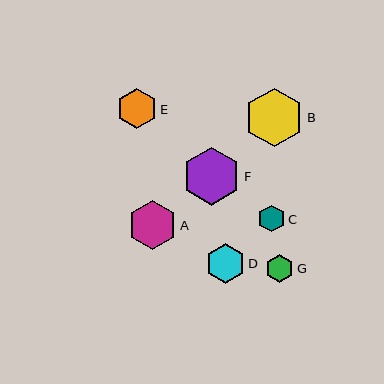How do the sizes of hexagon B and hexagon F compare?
Hexagon B and hexagon F are approximately the same size.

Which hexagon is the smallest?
Hexagon C is the smallest with a size of approximately 27 pixels.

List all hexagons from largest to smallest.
From largest to smallest: B, F, A, E, D, G, C.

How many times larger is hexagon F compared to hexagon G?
Hexagon F is approximately 2.1 times the size of hexagon G.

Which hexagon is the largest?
Hexagon B is the largest with a size of approximately 59 pixels.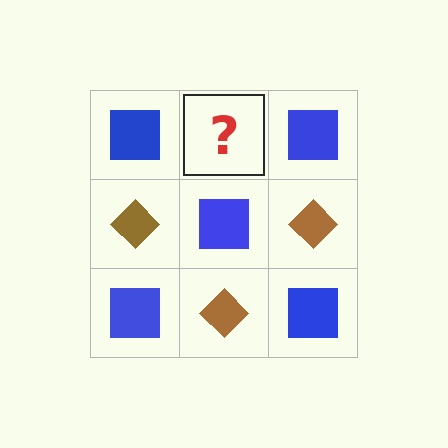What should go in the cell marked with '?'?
The missing cell should contain a brown diamond.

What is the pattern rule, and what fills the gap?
The rule is that it alternates blue square and brown diamond in a checkerboard pattern. The gap should be filled with a brown diamond.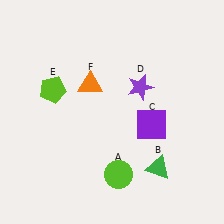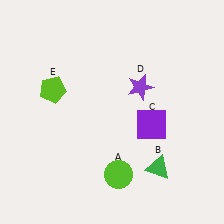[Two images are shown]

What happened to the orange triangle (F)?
The orange triangle (F) was removed in Image 2. It was in the top-left area of Image 1.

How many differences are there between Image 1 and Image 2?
There is 1 difference between the two images.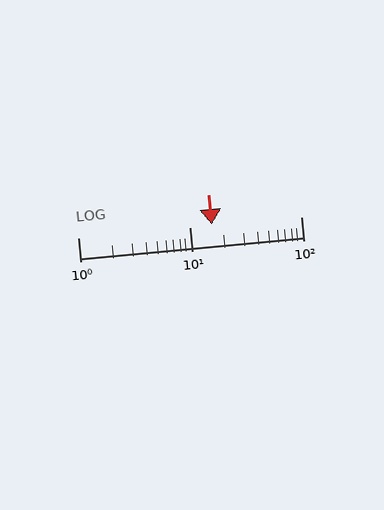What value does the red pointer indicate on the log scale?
The pointer indicates approximately 16.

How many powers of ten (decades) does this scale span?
The scale spans 2 decades, from 1 to 100.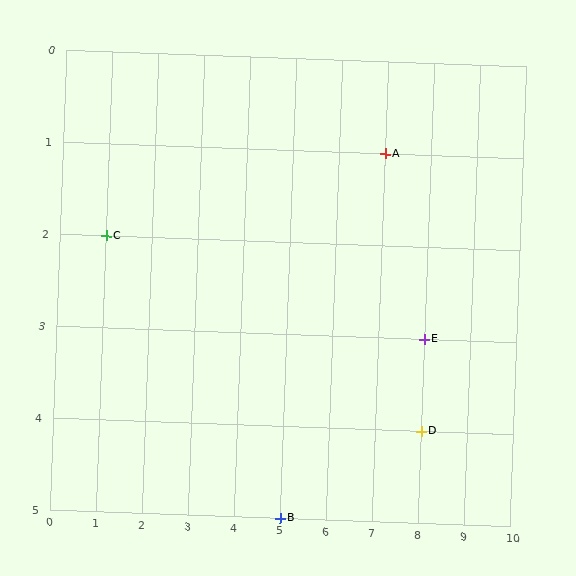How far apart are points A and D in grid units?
Points A and D are 1 column and 3 rows apart (about 3.2 grid units diagonally).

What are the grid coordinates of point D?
Point D is at grid coordinates (8, 4).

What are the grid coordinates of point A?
Point A is at grid coordinates (7, 1).